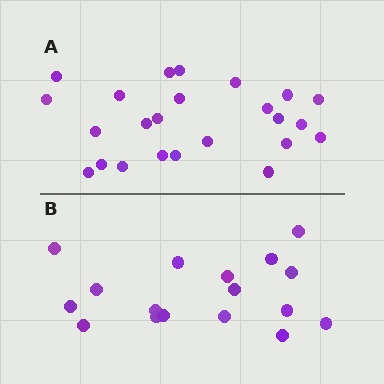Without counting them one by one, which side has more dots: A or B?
Region A (the top region) has more dots.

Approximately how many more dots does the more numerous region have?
Region A has roughly 8 or so more dots than region B.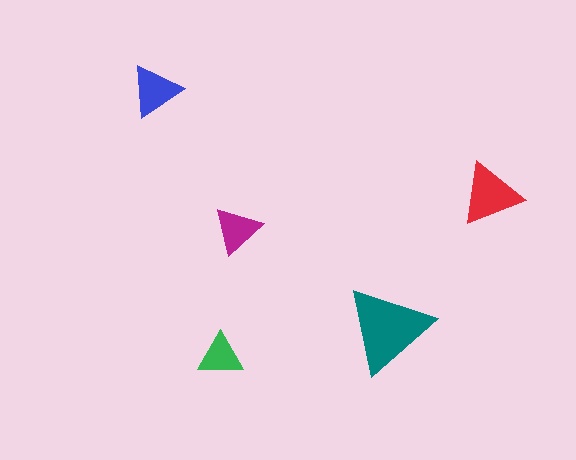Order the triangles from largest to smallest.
the teal one, the red one, the blue one, the magenta one, the green one.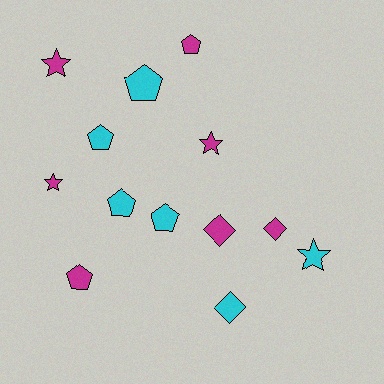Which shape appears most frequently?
Pentagon, with 6 objects.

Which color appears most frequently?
Magenta, with 7 objects.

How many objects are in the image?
There are 13 objects.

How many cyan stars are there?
There is 1 cyan star.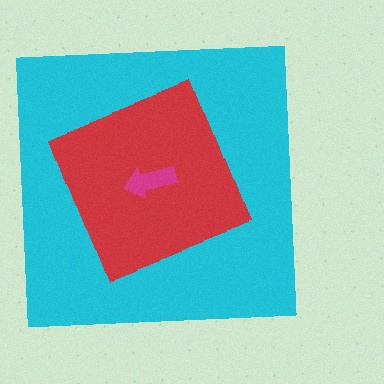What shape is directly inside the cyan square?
The red diamond.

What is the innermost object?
The magenta arrow.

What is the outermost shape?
The cyan square.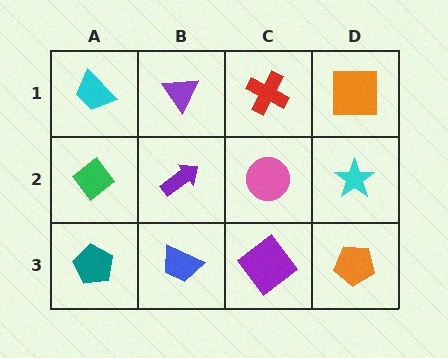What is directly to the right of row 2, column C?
A cyan star.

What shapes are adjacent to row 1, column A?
A green diamond (row 2, column A), a purple triangle (row 1, column B).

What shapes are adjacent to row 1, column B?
A purple arrow (row 2, column B), a cyan trapezoid (row 1, column A), a red cross (row 1, column C).